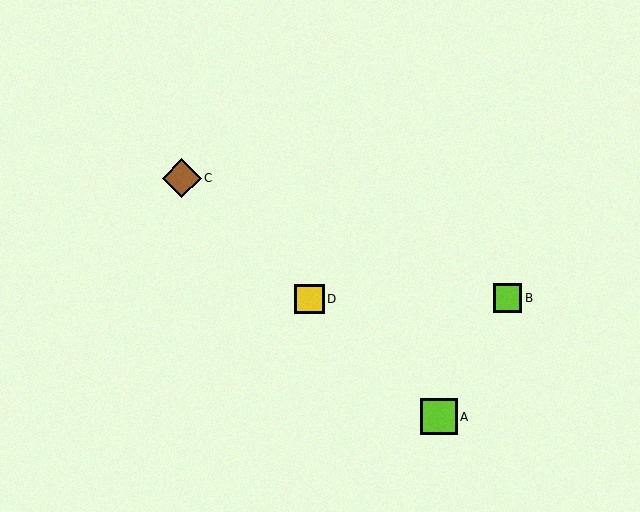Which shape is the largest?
The brown diamond (labeled C) is the largest.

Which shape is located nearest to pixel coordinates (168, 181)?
The brown diamond (labeled C) at (182, 178) is nearest to that location.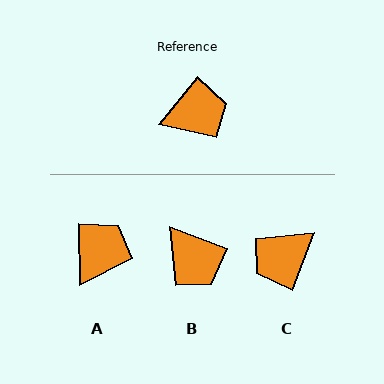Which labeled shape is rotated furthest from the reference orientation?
C, about 162 degrees away.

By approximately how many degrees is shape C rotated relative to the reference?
Approximately 162 degrees clockwise.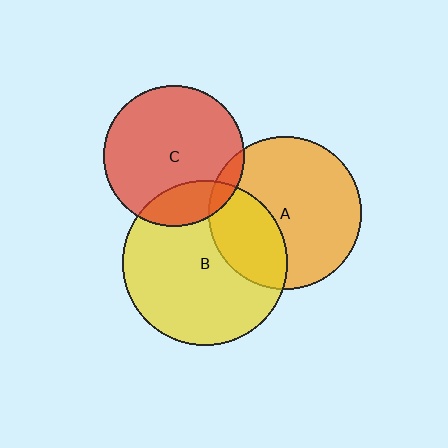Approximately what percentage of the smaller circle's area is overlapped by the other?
Approximately 5%.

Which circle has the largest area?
Circle B (yellow).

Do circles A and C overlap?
Yes.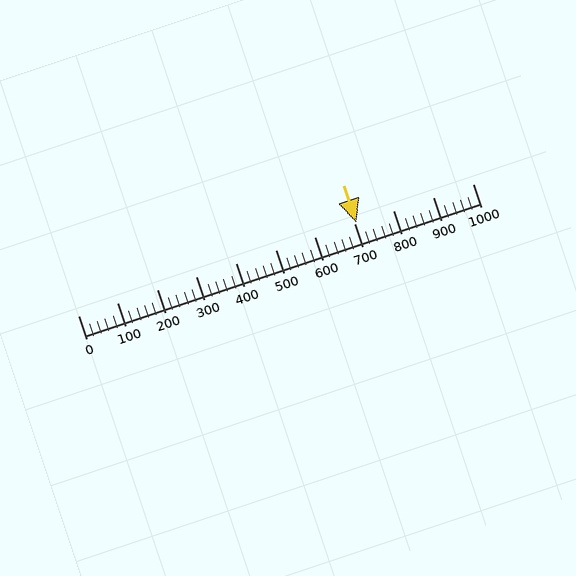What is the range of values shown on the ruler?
The ruler shows values from 0 to 1000.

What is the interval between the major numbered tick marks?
The major tick marks are spaced 100 units apart.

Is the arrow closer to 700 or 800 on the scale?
The arrow is closer to 700.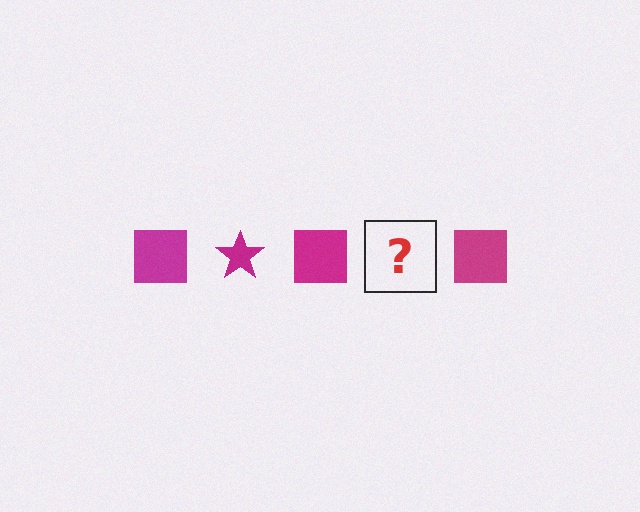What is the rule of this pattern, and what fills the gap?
The rule is that the pattern cycles through square, star shapes in magenta. The gap should be filled with a magenta star.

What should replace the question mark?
The question mark should be replaced with a magenta star.